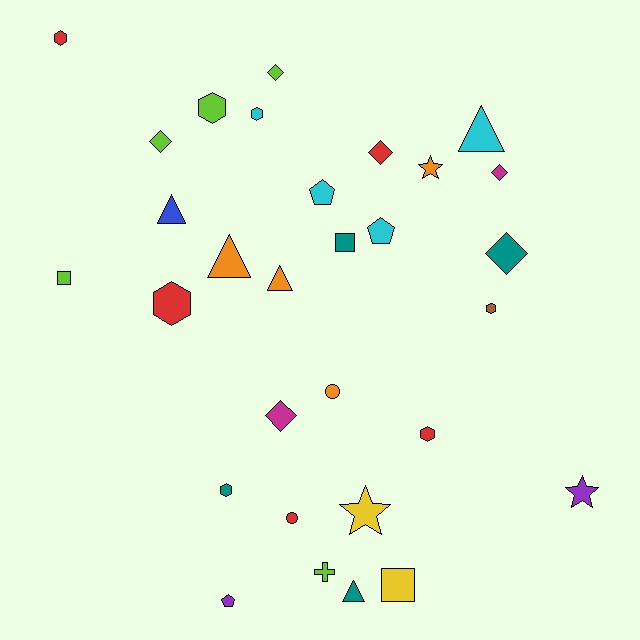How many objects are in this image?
There are 30 objects.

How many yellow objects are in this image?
There are 2 yellow objects.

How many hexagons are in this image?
There are 7 hexagons.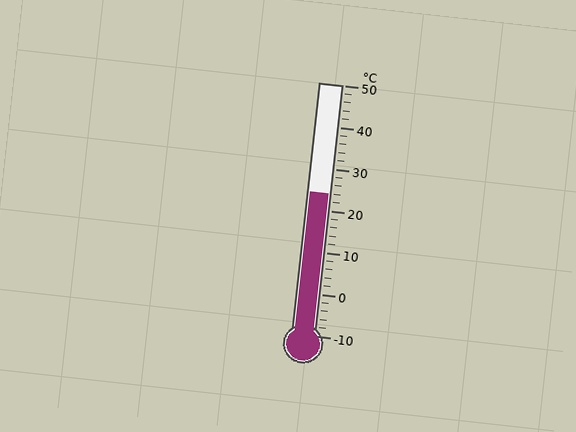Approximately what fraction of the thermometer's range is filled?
The thermometer is filled to approximately 55% of its range.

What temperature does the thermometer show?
The thermometer shows approximately 24°C.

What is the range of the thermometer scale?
The thermometer scale ranges from -10°C to 50°C.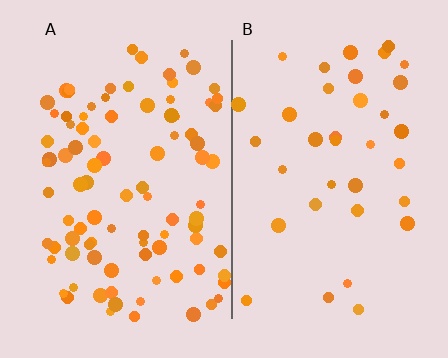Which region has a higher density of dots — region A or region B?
A (the left).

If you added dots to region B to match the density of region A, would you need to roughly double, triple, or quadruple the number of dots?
Approximately triple.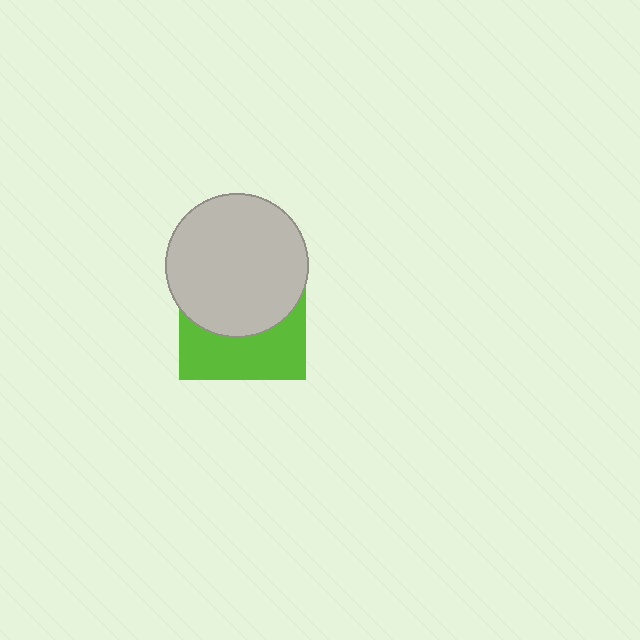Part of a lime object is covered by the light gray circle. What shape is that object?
It is a square.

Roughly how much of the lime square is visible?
A small part of it is visible (roughly 42%).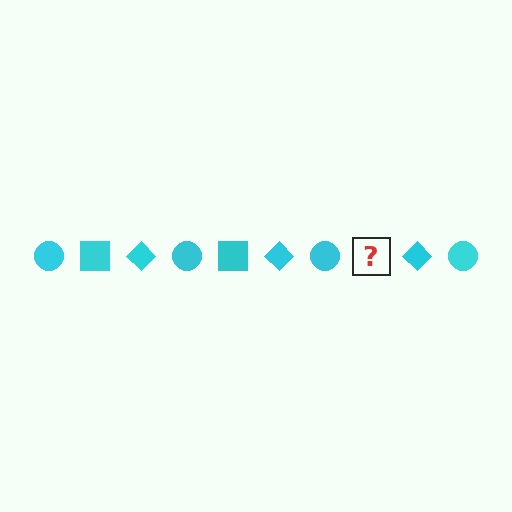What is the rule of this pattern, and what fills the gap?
The rule is that the pattern cycles through circle, square, diamond shapes in cyan. The gap should be filled with a cyan square.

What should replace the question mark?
The question mark should be replaced with a cyan square.